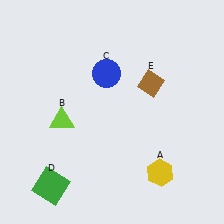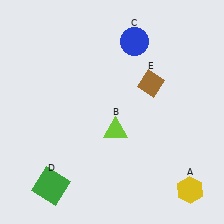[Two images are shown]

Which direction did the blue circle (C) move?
The blue circle (C) moved up.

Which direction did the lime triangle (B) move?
The lime triangle (B) moved right.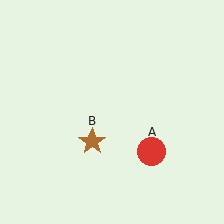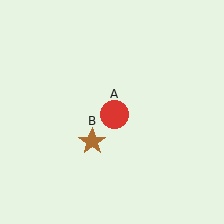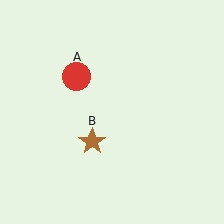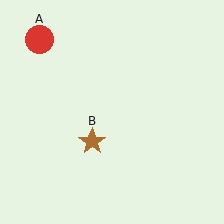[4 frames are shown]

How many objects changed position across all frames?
1 object changed position: red circle (object A).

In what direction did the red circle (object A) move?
The red circle (object A) moved up and to the left.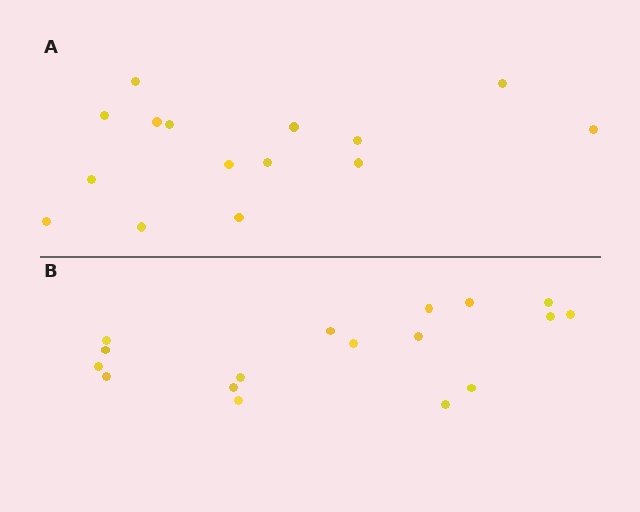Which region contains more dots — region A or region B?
Region B (the bottom region) has more dots.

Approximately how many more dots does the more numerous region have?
Region B has just a few more — roughly 2 or 3 more dots than region A.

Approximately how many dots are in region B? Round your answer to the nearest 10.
About 20 dots. (The exact count is 17, which rounds to 20.)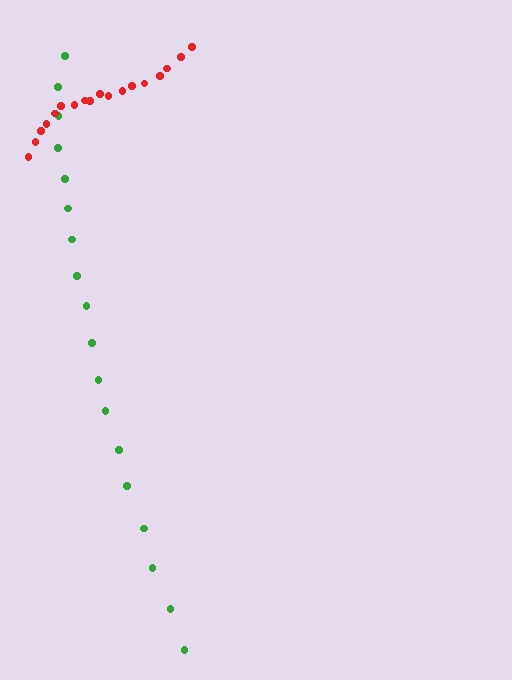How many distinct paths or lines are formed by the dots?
There are 2 distinct paths.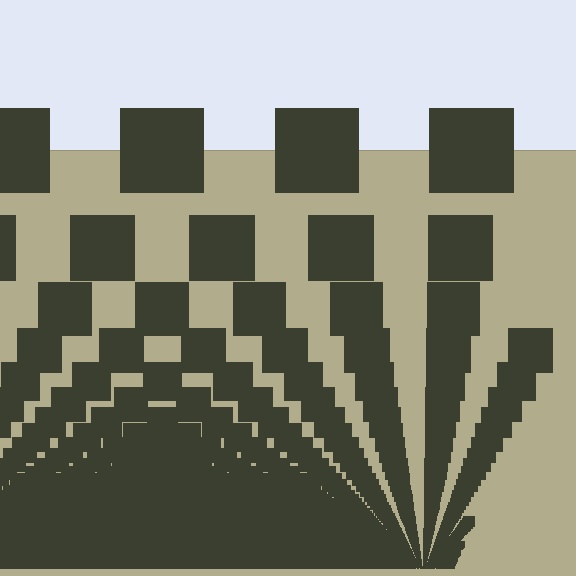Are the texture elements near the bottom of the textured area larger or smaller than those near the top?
Smaller. The gradient is inverted — elements near the bottom are smaller and denser.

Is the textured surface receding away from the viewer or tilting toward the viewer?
The surface appears to tilt toward the viewer. Texture elements get larger and sparser toward the top.